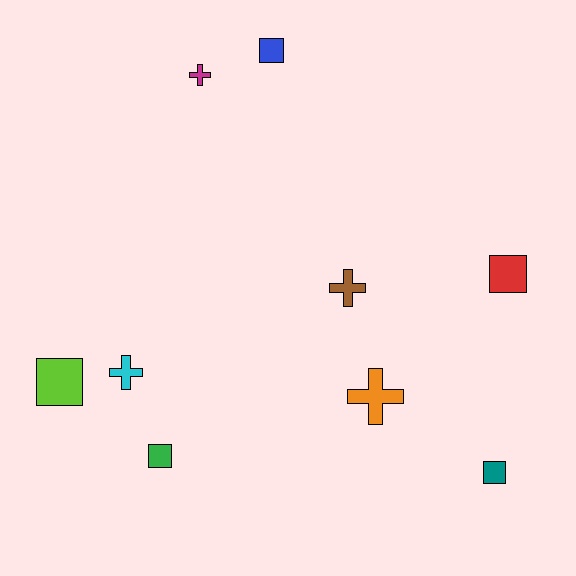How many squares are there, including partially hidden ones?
There are 5 squares.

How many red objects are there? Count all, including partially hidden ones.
There is 1 red object.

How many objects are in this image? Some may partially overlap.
There are 9 objects.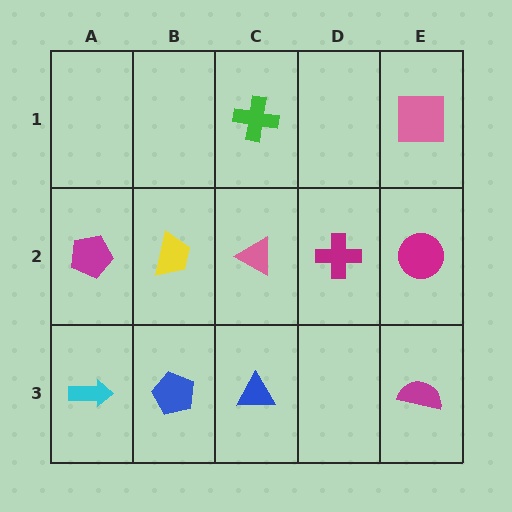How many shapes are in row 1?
2 shapes.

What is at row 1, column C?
A green cross.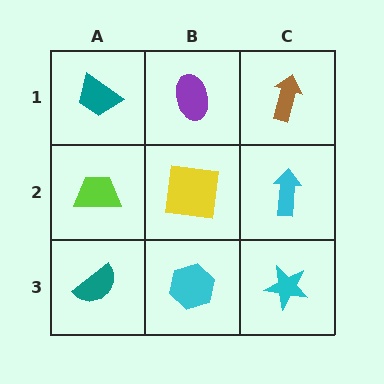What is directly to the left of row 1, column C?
A purple ellipse.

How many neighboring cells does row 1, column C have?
2.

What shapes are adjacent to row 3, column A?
A lime trapezoid (row 2, column A), a cyan hexagon (row 3, column B).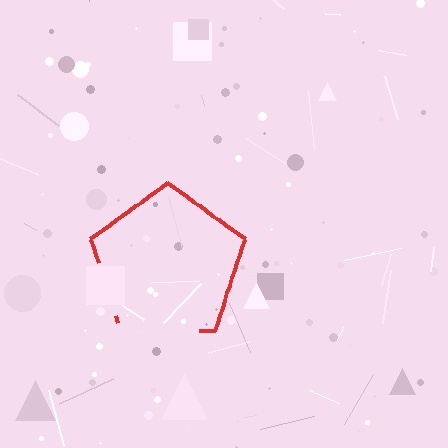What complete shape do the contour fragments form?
The contour fragments form a pentagon.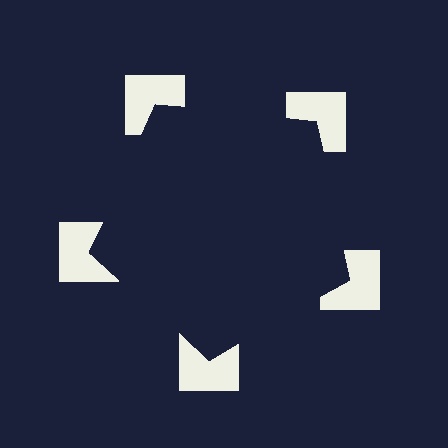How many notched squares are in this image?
There are 5 — one at each vertex of the illusory pentagon.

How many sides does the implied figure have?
5 sides.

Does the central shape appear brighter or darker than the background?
It typically appears slightly darker than the background, even though no actual brightness change is drawn.